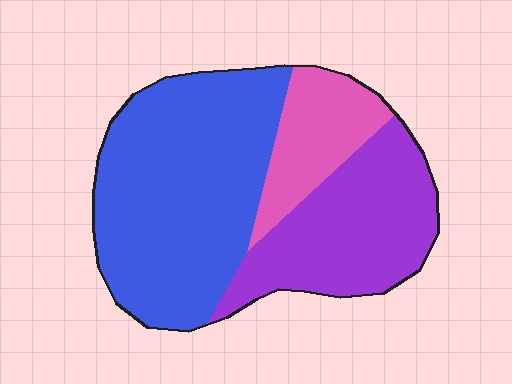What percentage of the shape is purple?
Purple covers about 30% of the shape.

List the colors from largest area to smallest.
From largest to smallest: blue, purple, pink.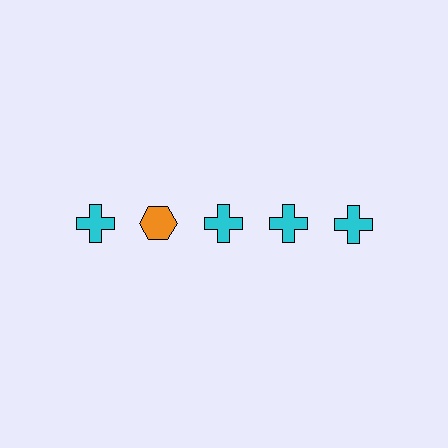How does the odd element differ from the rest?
It differs in both color (orange instead of cyan) and shape (hexagon instead of cross).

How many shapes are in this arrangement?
There are 5 shapes arranged in a grid pattern.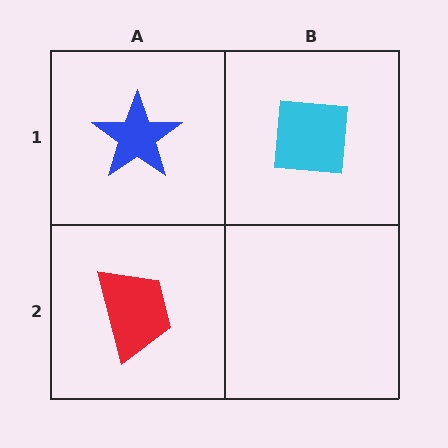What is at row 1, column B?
A cyan square.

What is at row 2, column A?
A red trapezoid.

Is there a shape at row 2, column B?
No, that cell is empty.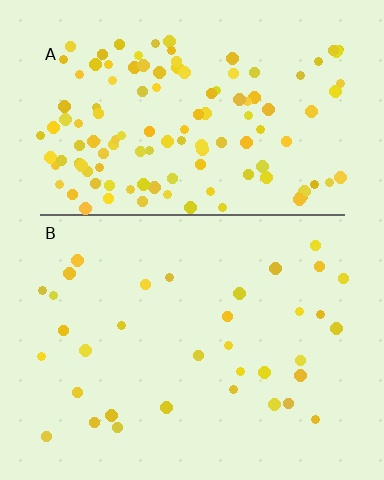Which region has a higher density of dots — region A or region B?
A (the top).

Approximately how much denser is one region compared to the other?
Approximately 3.6× — region A over region B.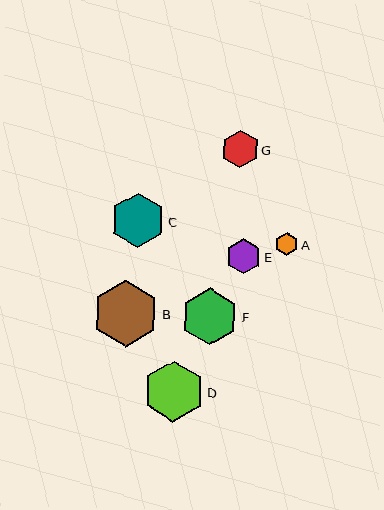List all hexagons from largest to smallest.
From largest to smallest: B, D, F, C, G, E, A.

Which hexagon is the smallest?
Hexagon A is the smallest with a size of approximately 23 pixels.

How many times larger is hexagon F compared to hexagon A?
Hexagon F is approximately 2.5 times the size of hexagon A.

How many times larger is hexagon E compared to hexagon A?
Hexagon E is approximately 1.5 times the size of hexagon A.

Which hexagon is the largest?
Hexagon B is the largest with a size of approximately 66 pixels.